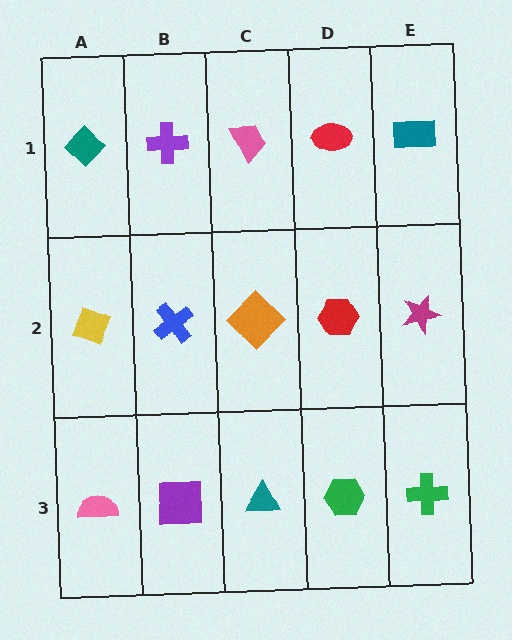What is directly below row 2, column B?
A purple square.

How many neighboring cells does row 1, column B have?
3.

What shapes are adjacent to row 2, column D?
A red ellipse (row 1, column D), a green hexagon (row 3, column D), an orange diamond (row 2, column C), a magenta star (row 2, column E).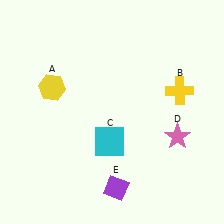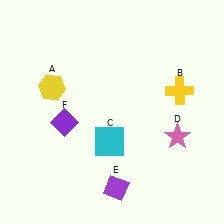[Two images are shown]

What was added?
A purple diamond (F) was added in Image 2.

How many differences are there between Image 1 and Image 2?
There is 1 difference between the two images.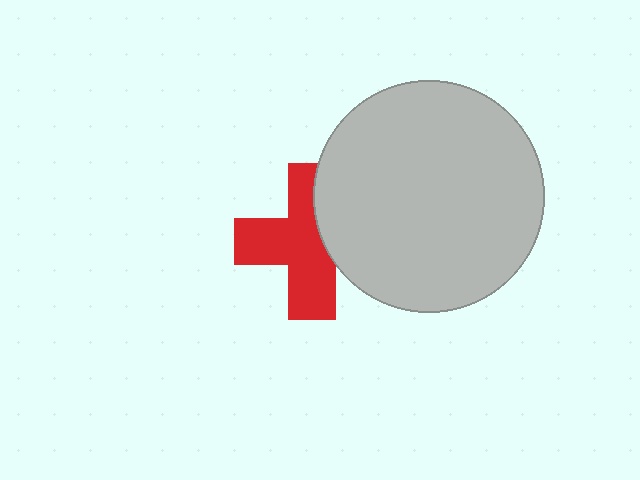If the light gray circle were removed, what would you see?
You would see the complete red cross.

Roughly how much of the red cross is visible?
Most of it is visible (roughly 66%).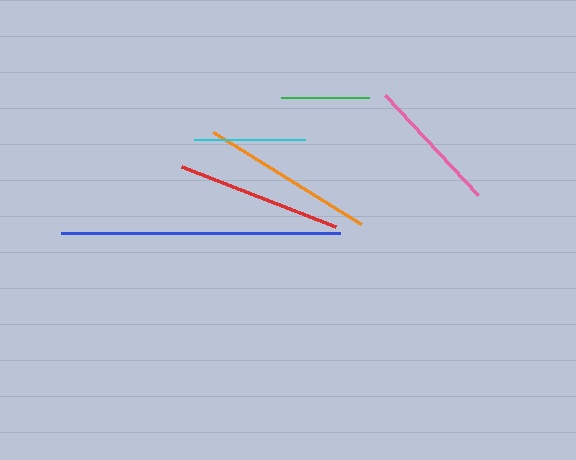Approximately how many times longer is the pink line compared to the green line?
The pink line is approximately 1.6 times the length of the green line.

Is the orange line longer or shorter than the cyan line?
The orange line is longer than the cyan line.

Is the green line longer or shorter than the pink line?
The pink line is longer than the green line.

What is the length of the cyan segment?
The cyan segment is approximately 111 pixels long.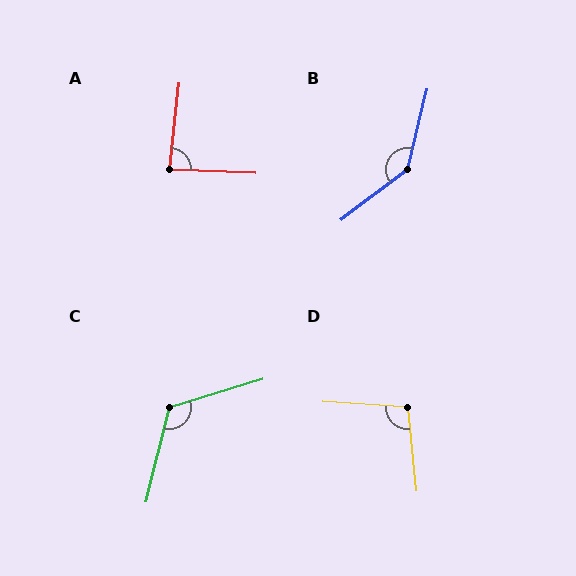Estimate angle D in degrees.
Approximately 99 degrees.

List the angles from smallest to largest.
A (86°), D (99°), C (121°), B (141°).